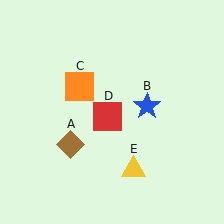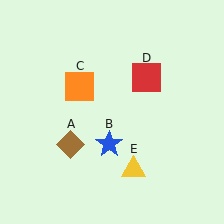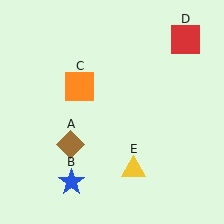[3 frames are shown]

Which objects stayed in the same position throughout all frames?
Brown diamond (object A) and orange square (object C) and yellow triangle (object E) remained stationary.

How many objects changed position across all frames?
2 objects changed position: blue star (object B), red square (object D).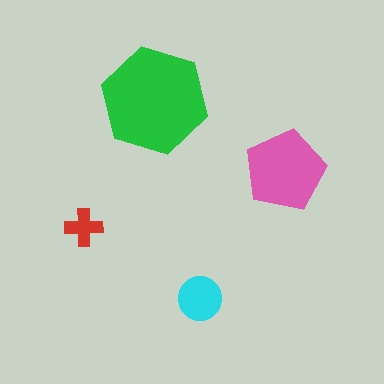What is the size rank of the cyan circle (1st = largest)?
3rd.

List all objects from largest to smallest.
The green hexagon, the pink pentagon, the cyan circle, the red cross.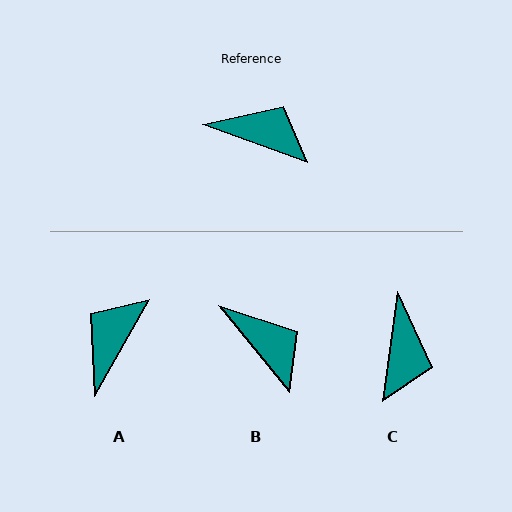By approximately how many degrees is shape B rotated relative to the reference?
Approximately 31 degrees clockwise.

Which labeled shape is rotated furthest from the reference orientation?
A, about 80 degrees away.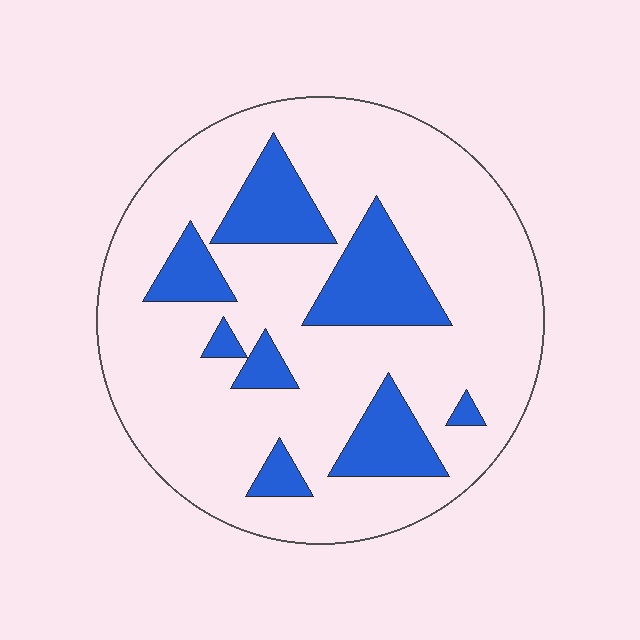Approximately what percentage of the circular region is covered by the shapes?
Approximately 20%.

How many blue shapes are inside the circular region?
8.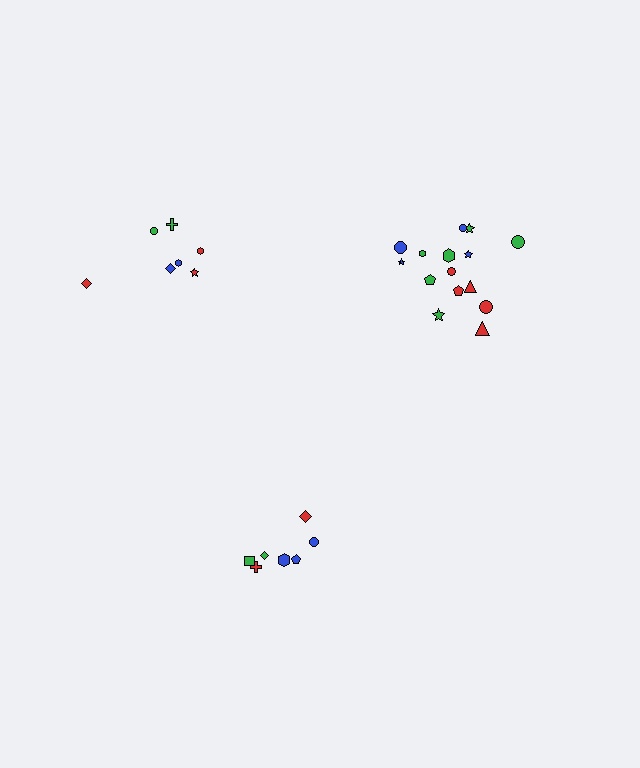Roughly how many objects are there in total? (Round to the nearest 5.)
Roughly 30 objects in total.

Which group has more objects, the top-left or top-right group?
The top-right group.